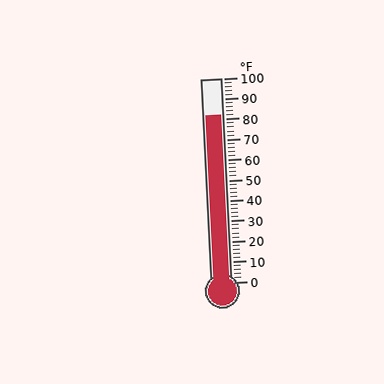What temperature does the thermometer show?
The thermometer shows approximately 82°F.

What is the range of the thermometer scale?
The thermometer scale ranges from 0°F to 100°F.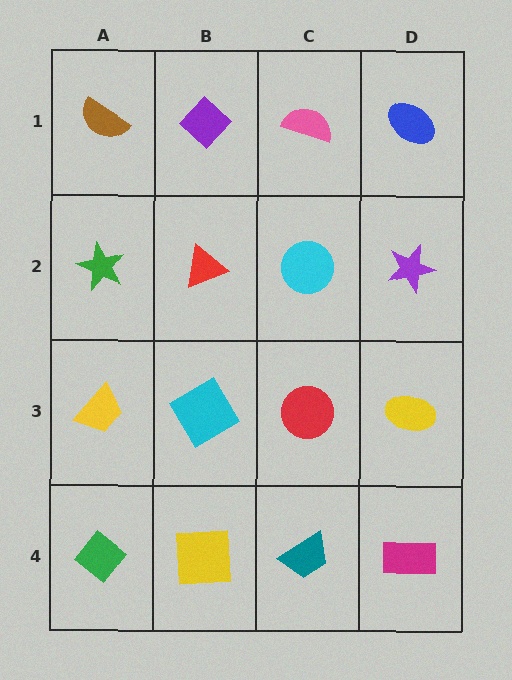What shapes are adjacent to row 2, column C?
A pink semicircle (row 1, column C), a red circle (row 3, column C), a red triangle (row 2, column B), a purple star (row 2, column D).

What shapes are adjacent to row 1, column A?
A green star (row 2, column A), a purple diamond (row 1, column B).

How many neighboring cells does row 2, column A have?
3.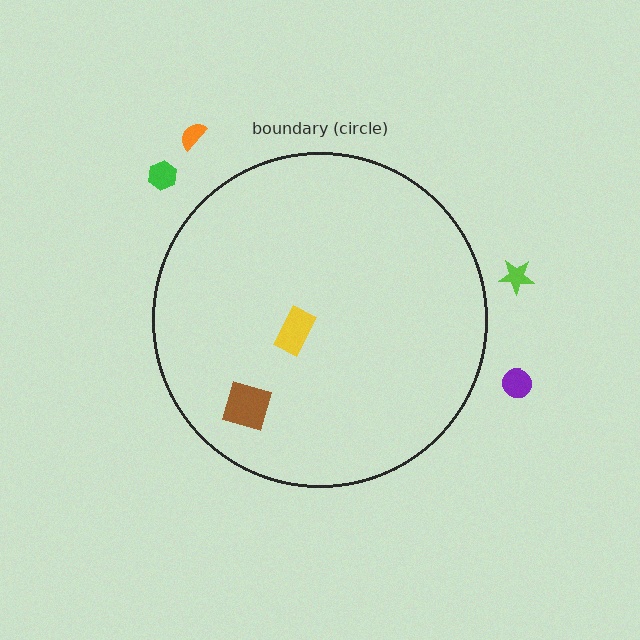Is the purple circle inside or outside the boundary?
Outside.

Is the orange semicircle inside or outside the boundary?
Outside.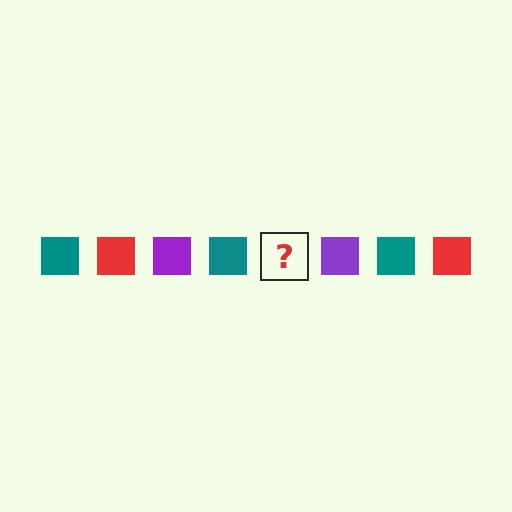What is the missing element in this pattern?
The missing element is a red square.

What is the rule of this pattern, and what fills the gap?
The rule is that the pattern cycles through teal, red, purple squares. The gap should be filled with a red square.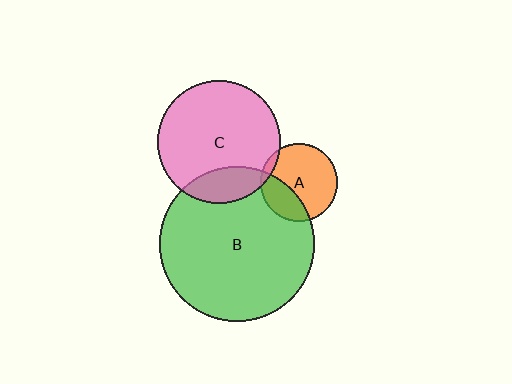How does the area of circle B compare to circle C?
Approximately 1.6 times.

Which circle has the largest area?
Circle B (green).